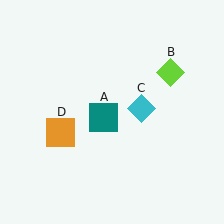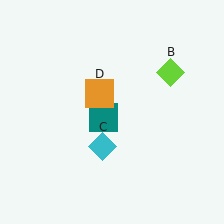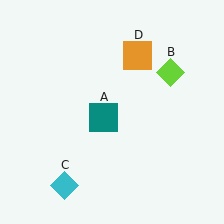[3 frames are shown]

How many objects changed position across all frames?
2 objects changed position: cyan diamond (object C), orange square (object D).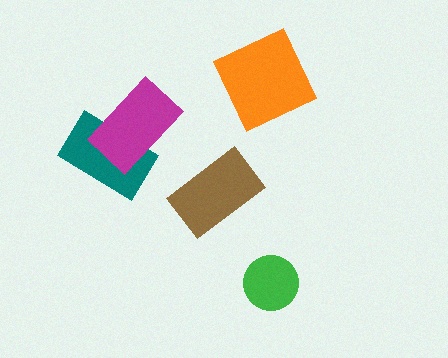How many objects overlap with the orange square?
0 objects overlap with the orange square.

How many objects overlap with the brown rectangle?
0 objects overlap with the brown rectangle.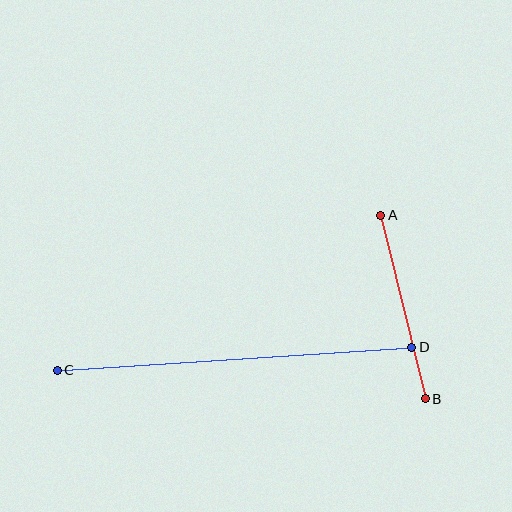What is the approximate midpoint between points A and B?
The midpoint is at approximately (403, 307) pixels.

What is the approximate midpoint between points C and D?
The midpoint is at approximately (235, 359) pixels.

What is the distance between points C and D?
The distance is approximately 355 pixels.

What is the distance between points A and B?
The distance is approximately 188 pixels.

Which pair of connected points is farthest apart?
Points C and D are farthest apart.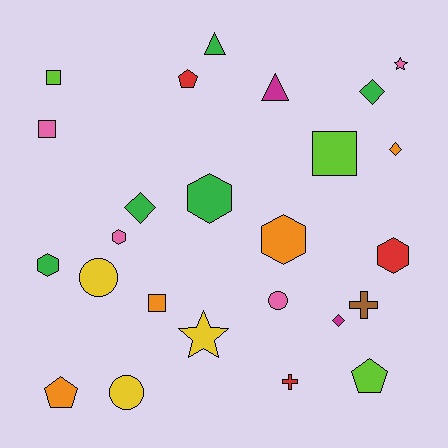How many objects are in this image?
There are 25 objects.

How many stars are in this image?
There are 2 stars.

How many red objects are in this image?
There are 3 red objects.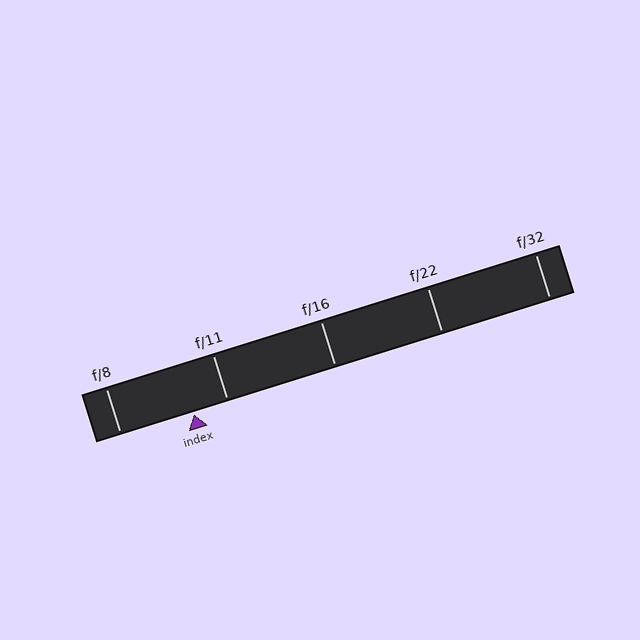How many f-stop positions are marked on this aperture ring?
There are 5 f-stop positions marked.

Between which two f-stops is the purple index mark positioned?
The index mark is between f/8 and f/11.